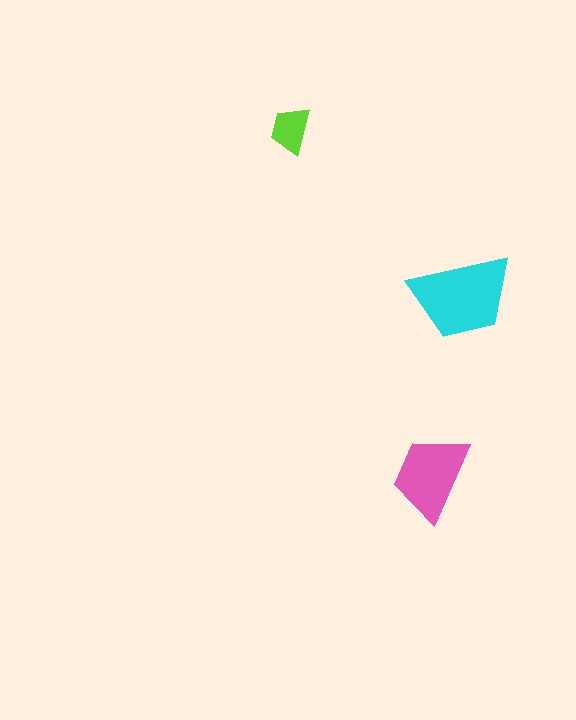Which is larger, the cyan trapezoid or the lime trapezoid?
The cyan one.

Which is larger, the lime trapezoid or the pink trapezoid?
The pink one.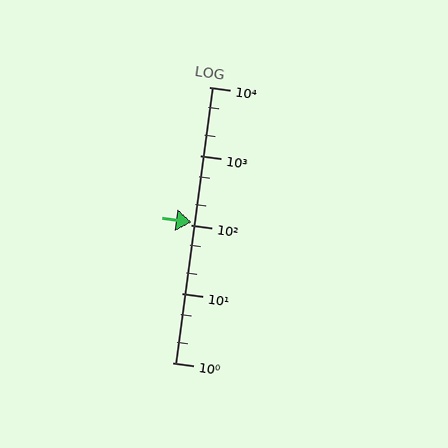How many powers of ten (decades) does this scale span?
The scale spans 4 decades, from 1 to 10000.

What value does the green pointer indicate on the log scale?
The pointer indicates approximately 110.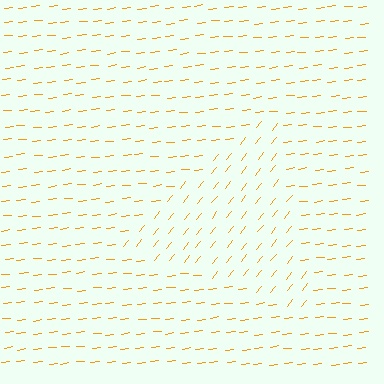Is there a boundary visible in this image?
Yes, there is a texture boundary formed by a change in line orientation.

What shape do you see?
I see a triangle.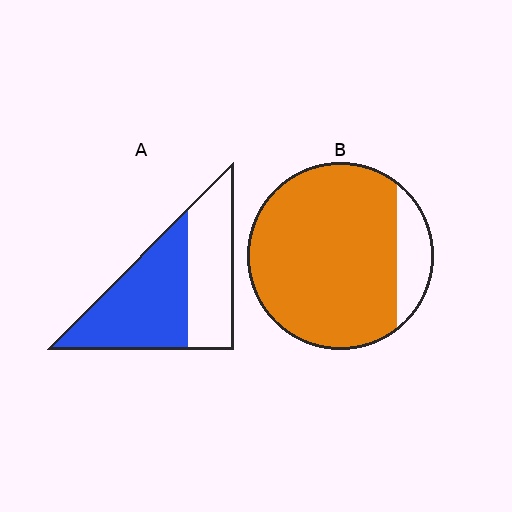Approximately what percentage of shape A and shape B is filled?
A is approximately 55% and B is approximately 85%.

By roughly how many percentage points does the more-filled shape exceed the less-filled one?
By roughly 30 percentage points (B over A).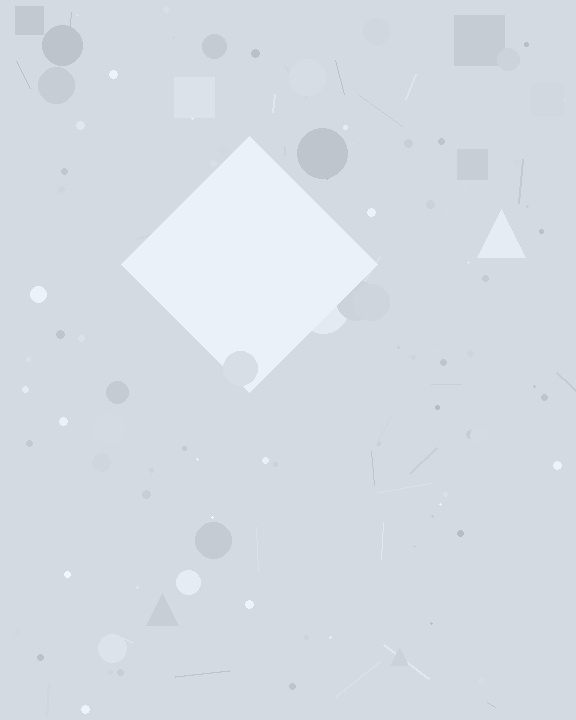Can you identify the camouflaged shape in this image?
The camouflaged shape is a diamond.